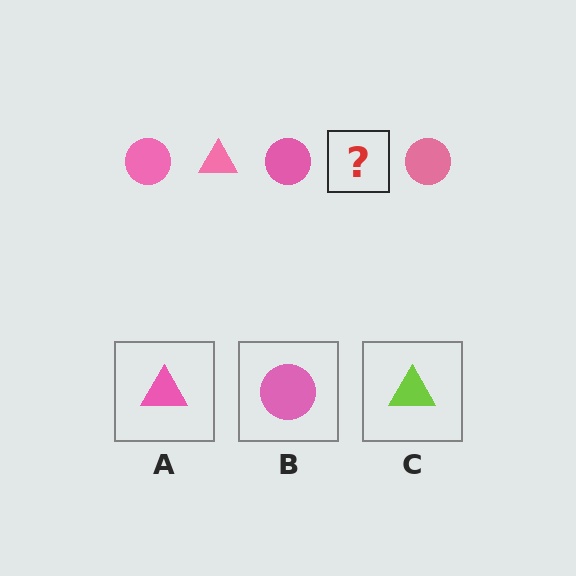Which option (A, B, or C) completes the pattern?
A.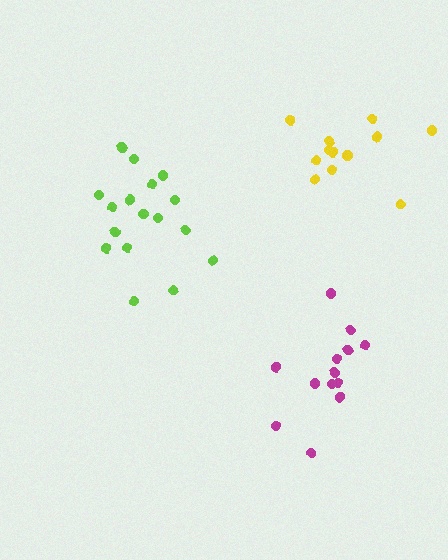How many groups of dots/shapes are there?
There are 3 groups.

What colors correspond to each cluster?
The clusters are colored: yellow, magenta, lime.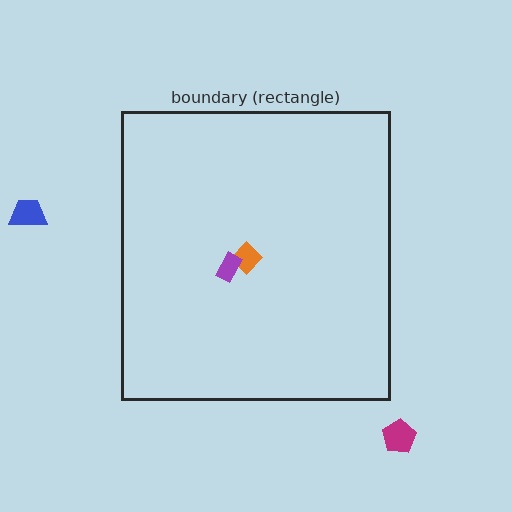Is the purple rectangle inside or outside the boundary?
Inside.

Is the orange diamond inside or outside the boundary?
Inside.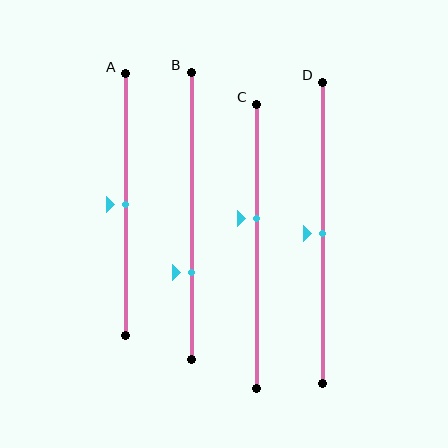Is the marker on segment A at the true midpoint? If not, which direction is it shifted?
Yes, the marker on segment A is at the true midpoint.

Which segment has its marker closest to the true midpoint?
Segment A has its marker closest to the true midpoint.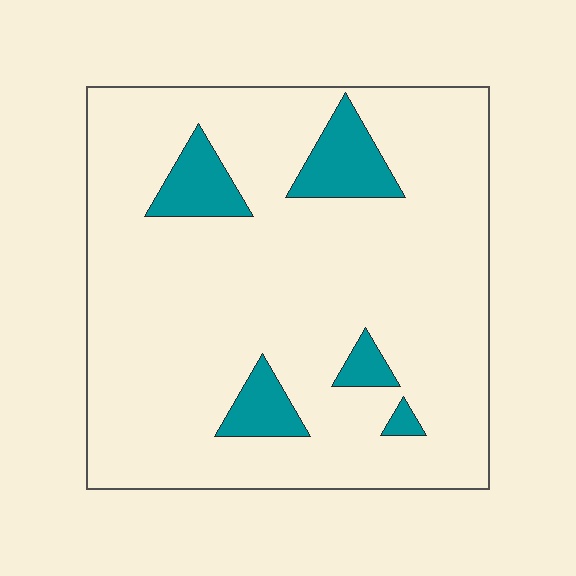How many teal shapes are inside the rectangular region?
5.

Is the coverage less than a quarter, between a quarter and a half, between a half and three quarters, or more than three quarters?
Less than a quarter.